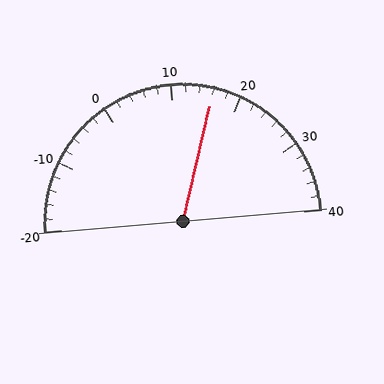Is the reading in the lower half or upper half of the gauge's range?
The reading is in the upper half of the range (-20 to 40).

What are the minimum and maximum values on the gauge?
The gauge ranges from -20 to 40.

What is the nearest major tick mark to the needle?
The nearest major tick mark is 20.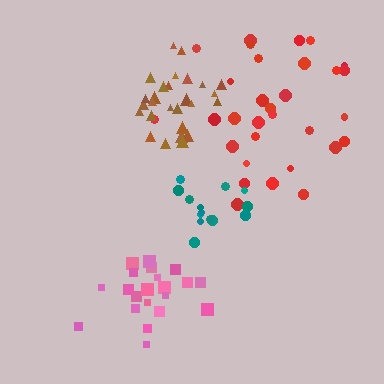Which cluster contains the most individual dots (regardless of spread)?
Red (32).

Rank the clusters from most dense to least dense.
brown, pink, teal, red.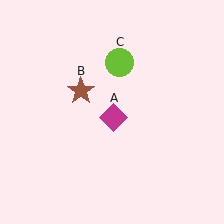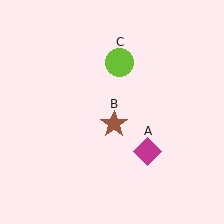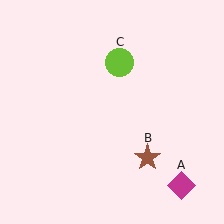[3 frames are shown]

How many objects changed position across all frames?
2 objects changed position: magenta diamond (object A), brown star (object B).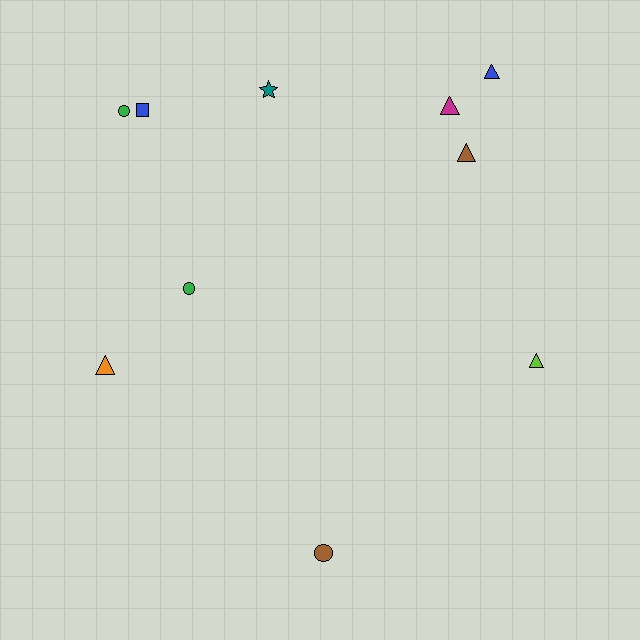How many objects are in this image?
There are 10 objects.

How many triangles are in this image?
There are 5 triangles.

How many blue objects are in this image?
There are 2 blue objects.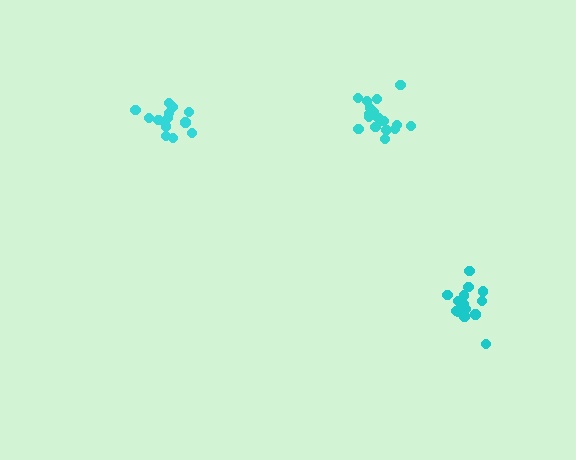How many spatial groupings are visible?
There are 3 spatial groupings.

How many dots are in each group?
Group 1: 19 dots, Group 2: 15 dots, Group 3: 14 dots (48 total).